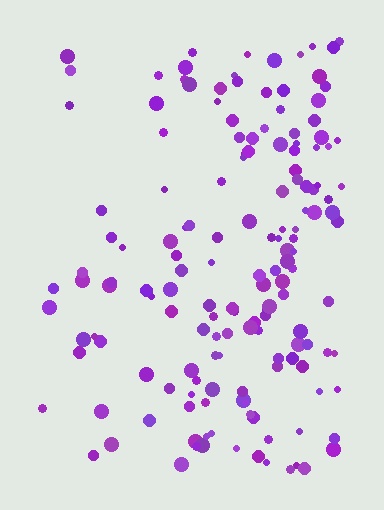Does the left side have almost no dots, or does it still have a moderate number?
Still a moderate number, just noticeably fewer than the right.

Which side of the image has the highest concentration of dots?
The right.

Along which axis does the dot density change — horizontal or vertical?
Horizontal.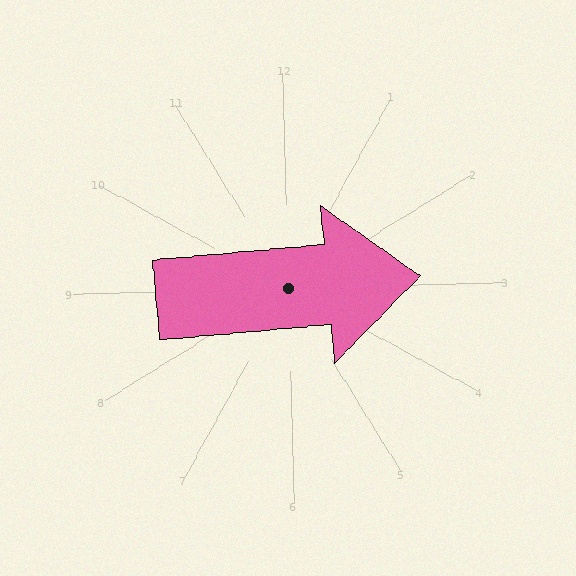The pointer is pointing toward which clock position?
Roughly 3 o'clock.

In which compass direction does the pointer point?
East.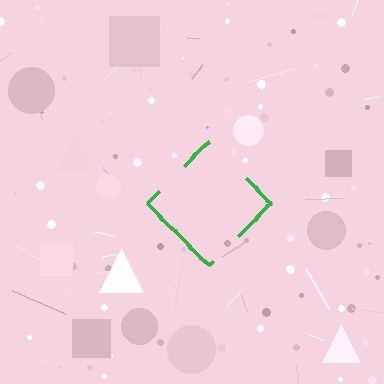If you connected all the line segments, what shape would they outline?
They would outline a diamond.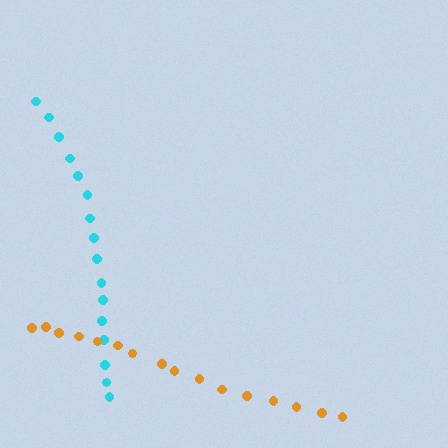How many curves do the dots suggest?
There are 2 distinct paths.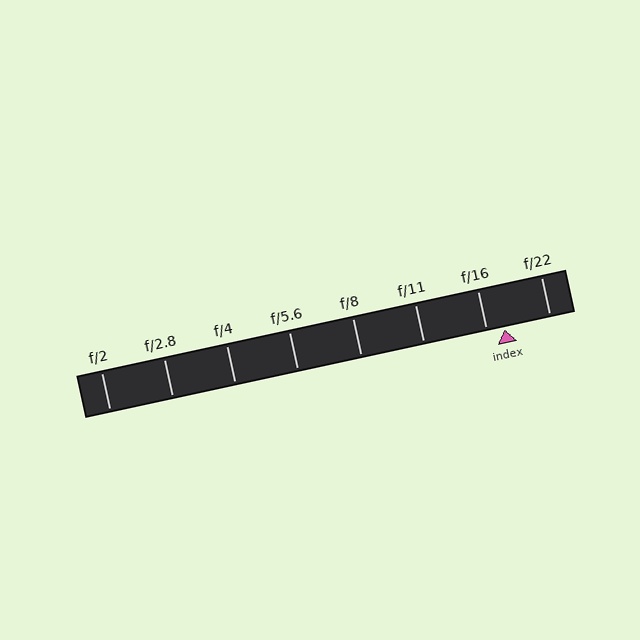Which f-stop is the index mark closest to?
The index mark is closest to f/16.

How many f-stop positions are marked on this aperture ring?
There are 8 f-stop positions marked.